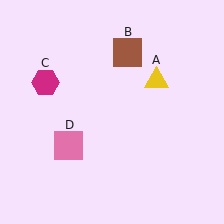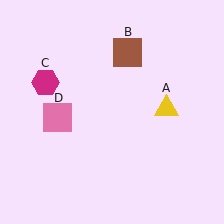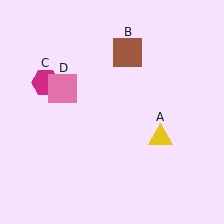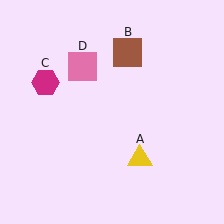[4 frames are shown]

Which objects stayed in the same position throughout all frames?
Brown square (object B) and magenta hexagon (object C) remained stationary.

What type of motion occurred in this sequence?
The yellow triangle (object A), pink square (object D) rotated clockwise around the center of the scene.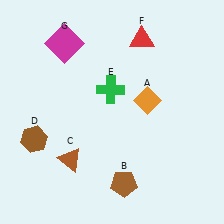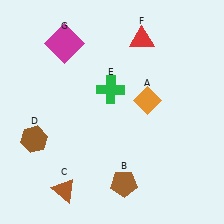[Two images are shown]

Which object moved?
The brown triangle (C) moved down.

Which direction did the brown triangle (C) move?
The brown triangle (C) moved down.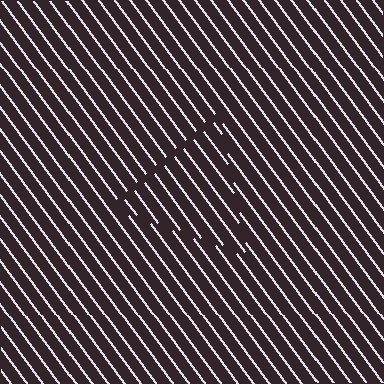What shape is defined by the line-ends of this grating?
An illusory triangle. The interior of the shape contains the same grating, shifted by half a period — the contour is defined by the phase discontinuity where line-ends from the inner and outer gratings abut.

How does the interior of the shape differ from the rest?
The interior of the shape contains the same grating, shifted by half a period — the contour is defined by the phase discontinuity where line-ends from the inner and outer gratings abut.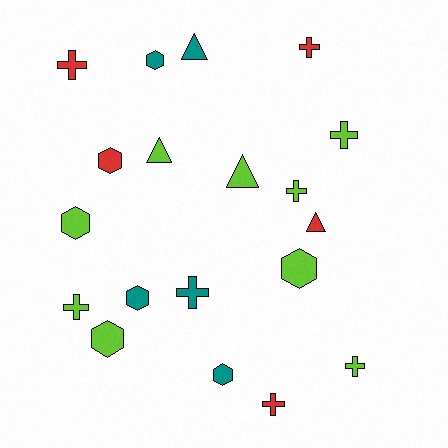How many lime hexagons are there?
There are 3 lime hexagons.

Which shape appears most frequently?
Cross, with 8 objects.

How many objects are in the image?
There are 19 objects.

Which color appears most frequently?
Lime, with 9 objects.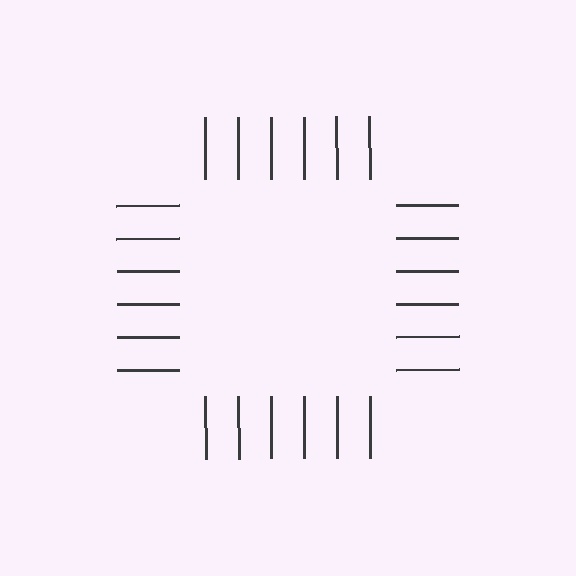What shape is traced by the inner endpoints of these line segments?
An illusory square — the line segments terminate on its edges but no continuous stroke is drawn.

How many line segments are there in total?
24 — 6 along each of the 4 edges.